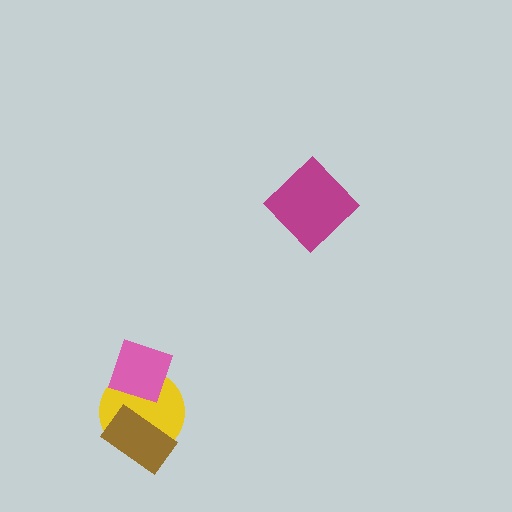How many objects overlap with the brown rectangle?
1 object overlaps with the brown rectangle.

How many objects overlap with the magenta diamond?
0 objects overlap with the magenta diamond.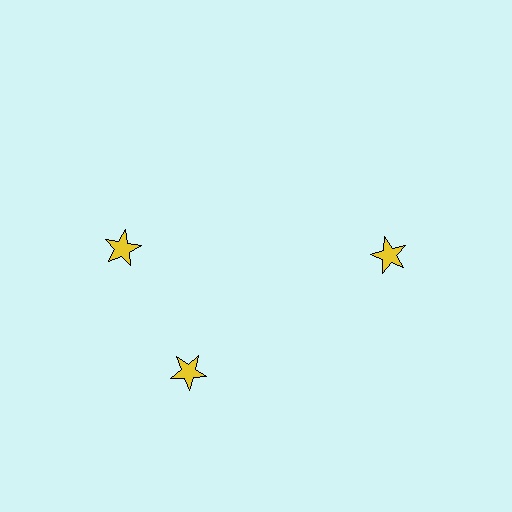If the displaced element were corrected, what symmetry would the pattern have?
It would have 3-fold rotational symmetry — the pattern would map onto itself every 120 degrees.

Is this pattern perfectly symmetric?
No. The 3 yellow stars are arranged in a ring, but one element near the 11 o'clock position is rotated out of alignment along the ring, breaking the 3-fold rotational symmetry.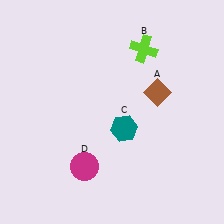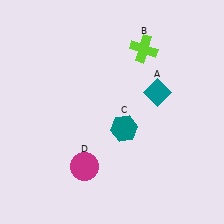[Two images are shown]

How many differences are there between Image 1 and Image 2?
There is 1 difference between the two images.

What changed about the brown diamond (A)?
In Image 1, A is brown. In Image 2, it changed to teal.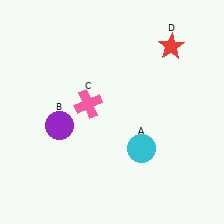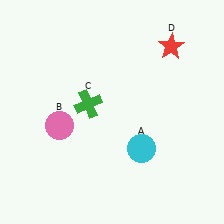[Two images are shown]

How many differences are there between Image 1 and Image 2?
There are 2 differences between the two images.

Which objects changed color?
B changed from purple to pink. C changed from pink to green.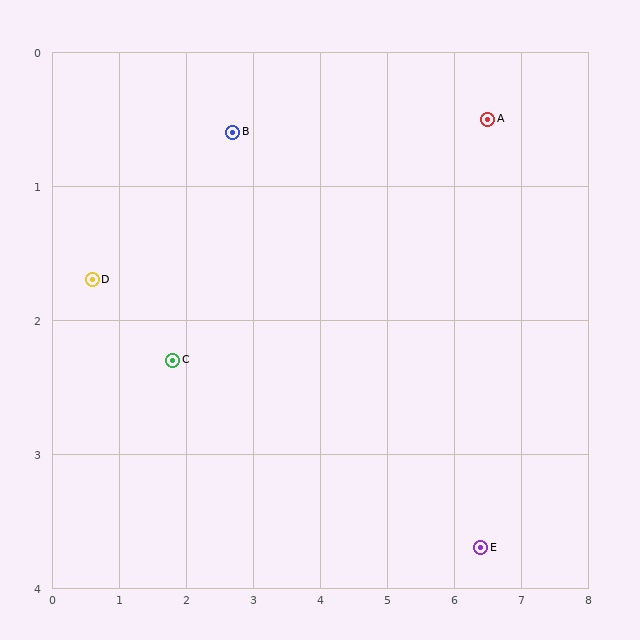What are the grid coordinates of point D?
Point D is at approximately (0.6, 1.7).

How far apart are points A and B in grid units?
Points A and B are about 3.8 grid units apart.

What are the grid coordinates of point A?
Point A is at approximately (6.5, 0.5).